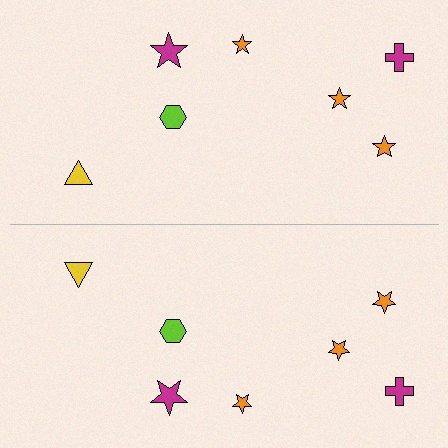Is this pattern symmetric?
Yes, this pattern has bilateral (reflection) symmetry.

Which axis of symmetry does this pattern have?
The pattern has a horizontal axis of symmetry running through the center of the image.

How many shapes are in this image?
There are 14 shapes in this image.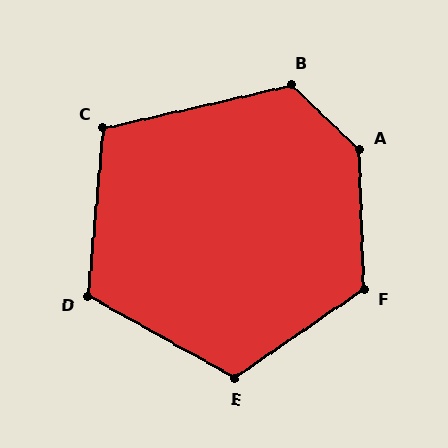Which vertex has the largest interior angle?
A, at approximately 135 degrees.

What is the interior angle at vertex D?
Approximately 114 degrees (obtuse).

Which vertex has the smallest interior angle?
C, at approximately 108 degrees.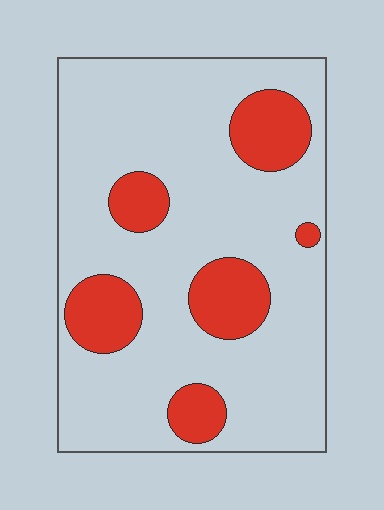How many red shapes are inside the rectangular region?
6.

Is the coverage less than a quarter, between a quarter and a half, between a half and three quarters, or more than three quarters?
Less than a quarter.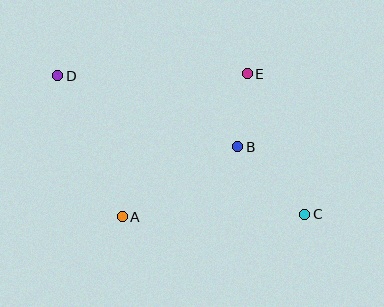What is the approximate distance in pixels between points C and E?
The distance between C and E is approximately 151 pixels.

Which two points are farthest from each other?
Points C and D are farthest from each other.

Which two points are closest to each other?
Points B and E are closest to each other.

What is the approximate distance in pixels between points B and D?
The distance between B and D is approximately 193 pixels.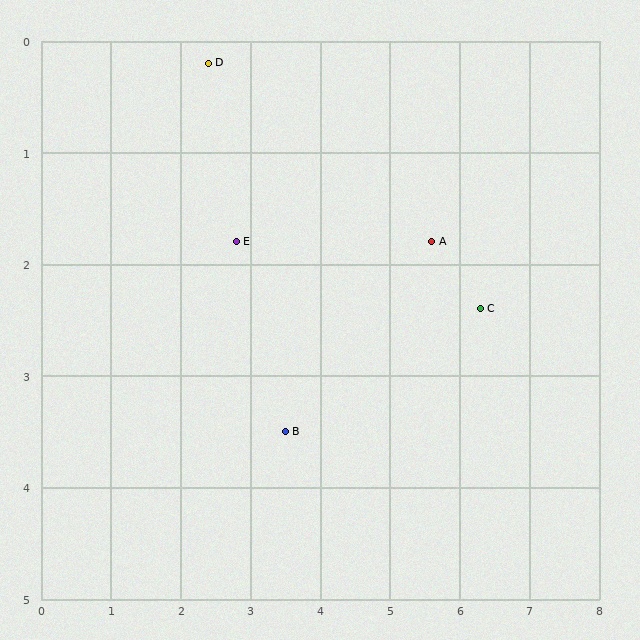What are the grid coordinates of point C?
Point C is at approximately (6.3, 2.4).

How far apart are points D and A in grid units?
Points D and A are about 3.6 grid units apart.